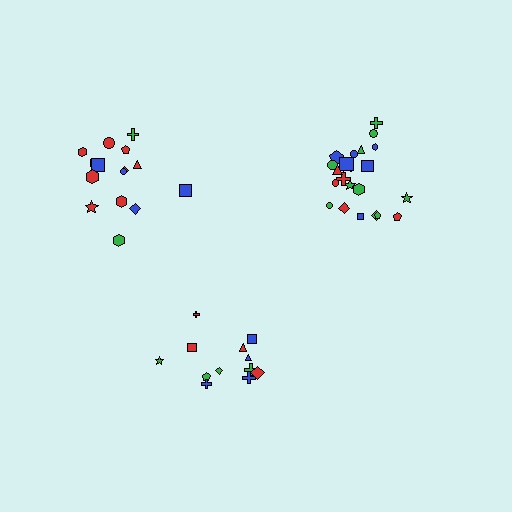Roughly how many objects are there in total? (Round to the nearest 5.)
Roughly 50 objects in total.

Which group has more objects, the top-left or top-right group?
The top-right group.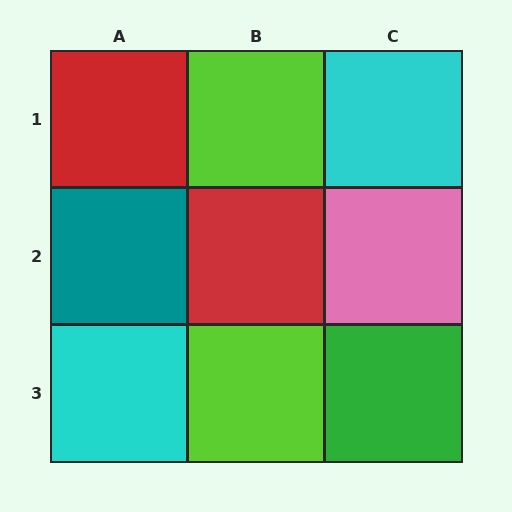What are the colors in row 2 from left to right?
Teal, red, pink.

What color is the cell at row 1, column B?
Lime.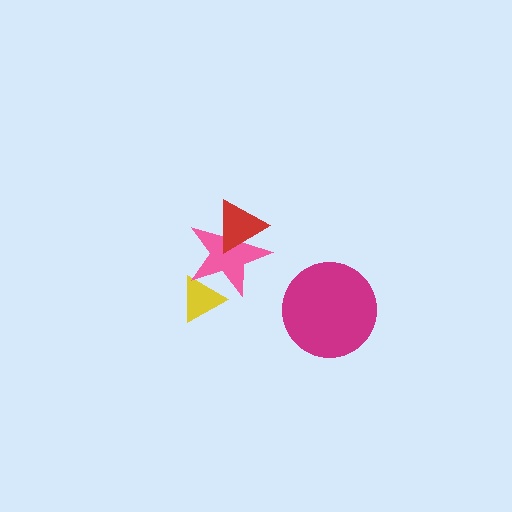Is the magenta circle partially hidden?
No, no other shape covers it.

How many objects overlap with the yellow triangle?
1 object overlaps with the yellow triangle.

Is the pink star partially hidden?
Yes, it is partially covered by another shape.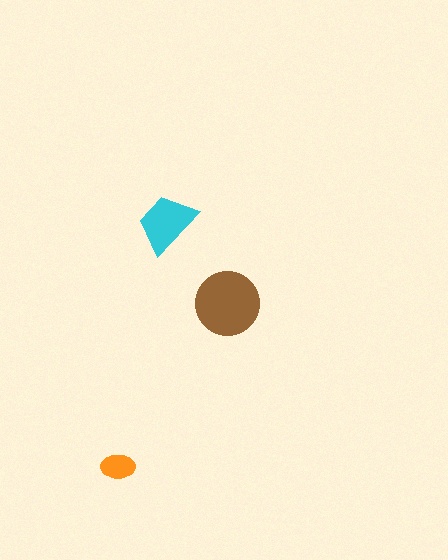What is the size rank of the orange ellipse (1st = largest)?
3rd.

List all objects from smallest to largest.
The orange ellipse, the cyan trapezoid, the brown circle.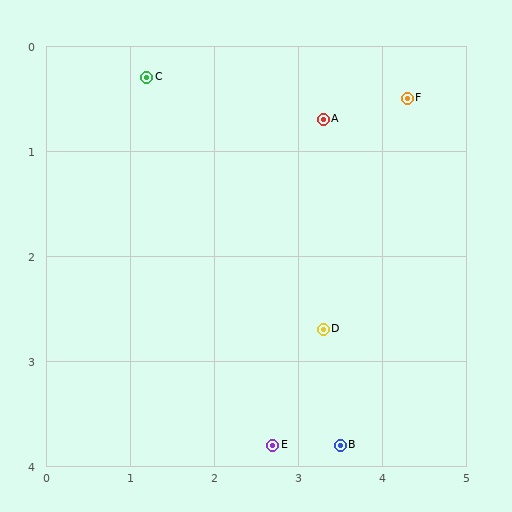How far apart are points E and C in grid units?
Points E and C are about 3.8 grid units apart.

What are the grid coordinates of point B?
Point B is at approximately (3.5, 3.8).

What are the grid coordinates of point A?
Point A is at approximately (3.3, 0.7).